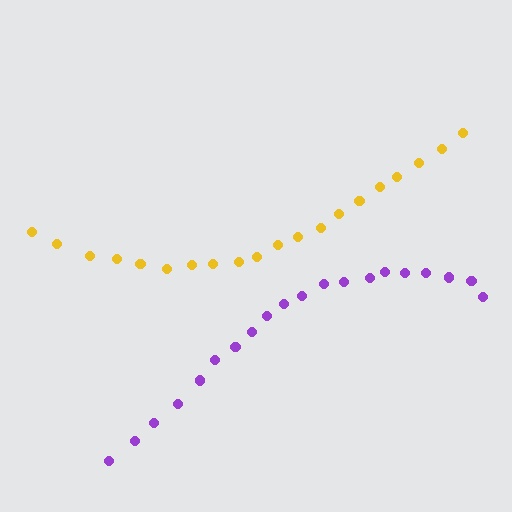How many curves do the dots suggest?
There are 2 distinct paths.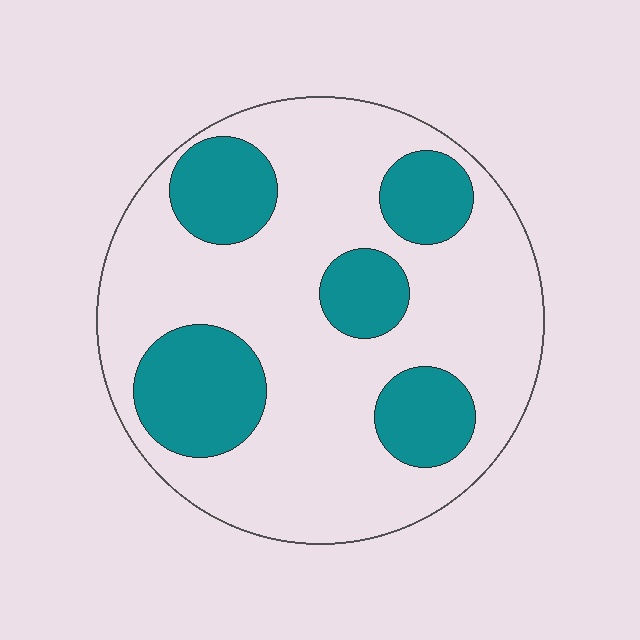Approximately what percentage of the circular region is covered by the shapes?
Approximately 30%.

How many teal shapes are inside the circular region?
5.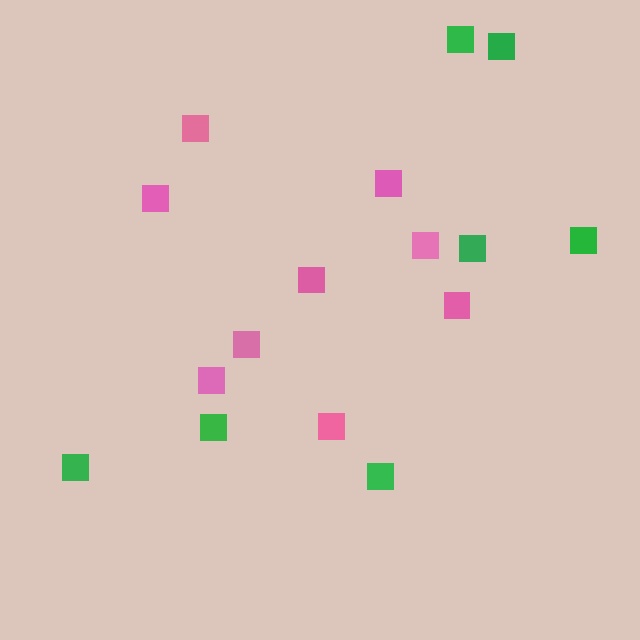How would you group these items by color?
There are 2 groups: one group of green squares (7) and one group of pink squares (9).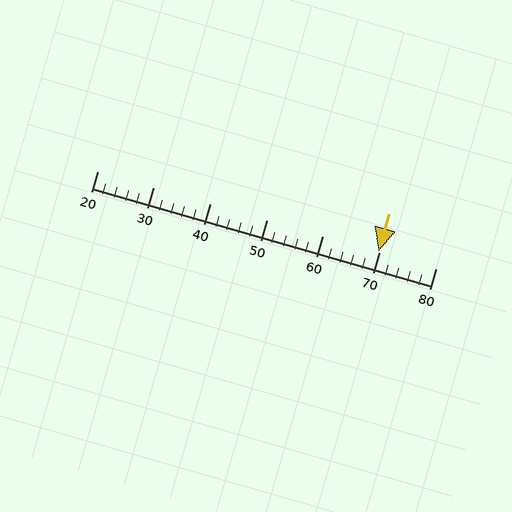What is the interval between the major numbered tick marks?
The major tick marks are spaced 10 units apart.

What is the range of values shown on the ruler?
The ruler shows values from 20 to 80.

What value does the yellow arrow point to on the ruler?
The yellow arrow points to approximately 70.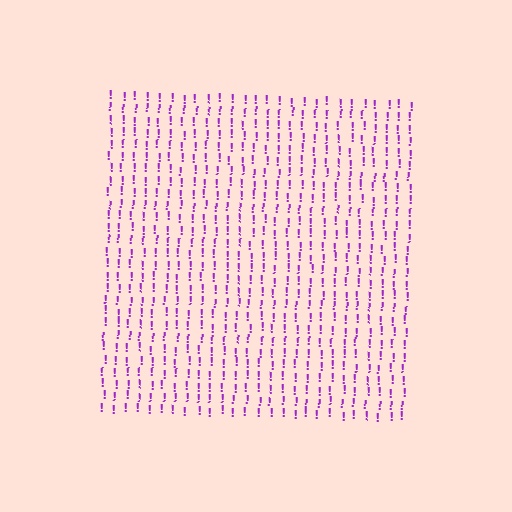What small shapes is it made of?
It is made of small exclamation marks.